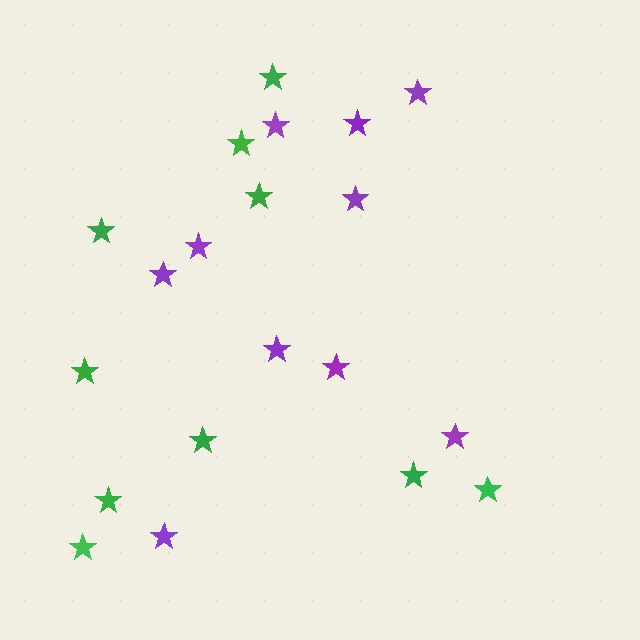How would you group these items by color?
There are 2 groups: one group of green stars (10) and one group of purple stars (10).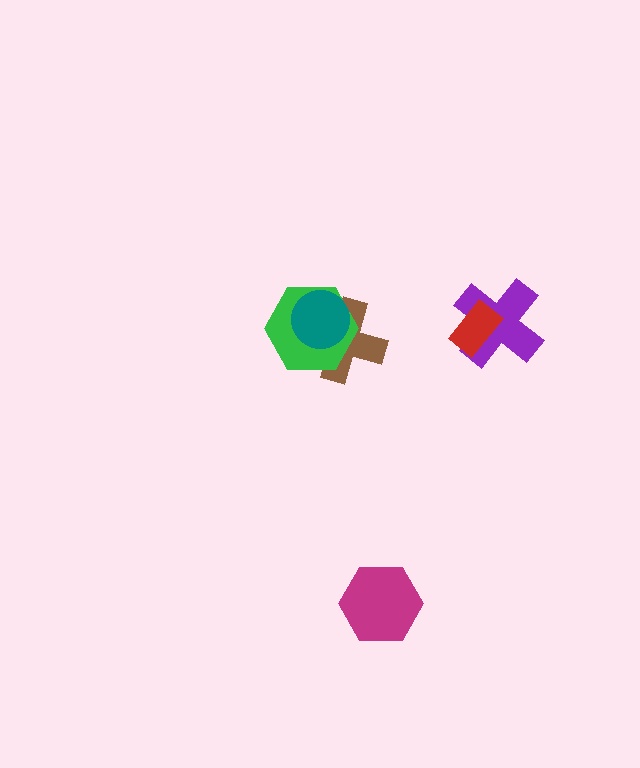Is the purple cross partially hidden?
Yes, it is partially covered by another shape.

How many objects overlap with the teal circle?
2 objects overlap with the teal circle.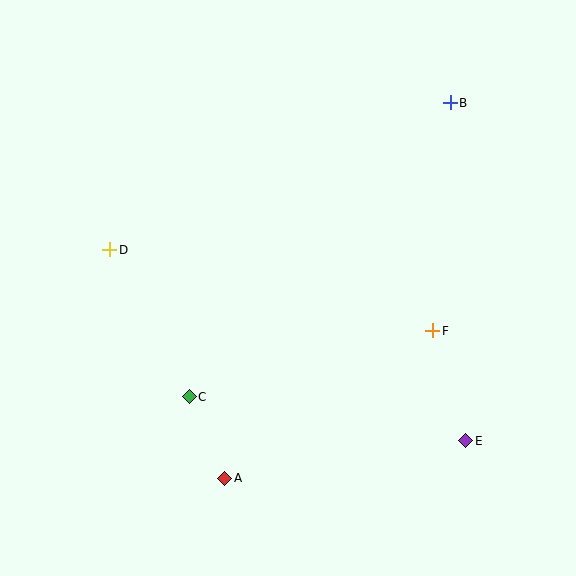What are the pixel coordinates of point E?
Point E is at (466, 441).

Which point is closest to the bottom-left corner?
Point A is closest to the bottom-left corner.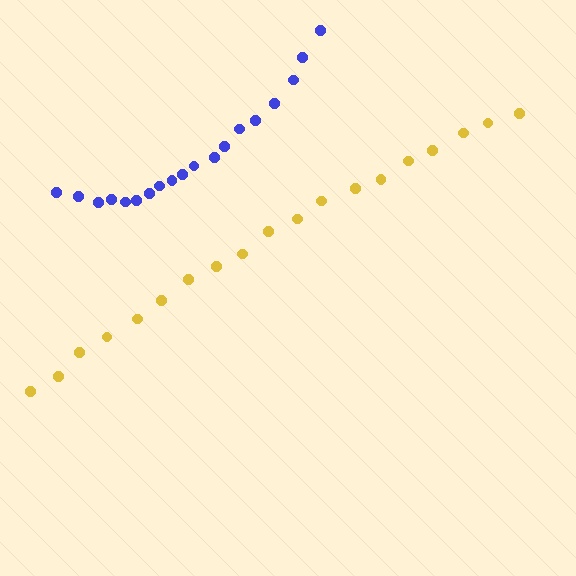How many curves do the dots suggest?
There are 2 distinct paths.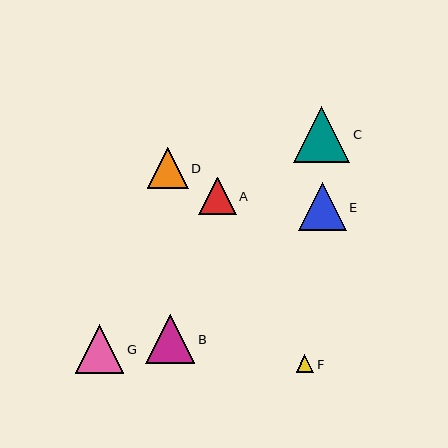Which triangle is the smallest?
Triangle F is the smallest with a size of approximately 18 pixels.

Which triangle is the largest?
Triangle C is the largest with a size of approximately 56 pixels.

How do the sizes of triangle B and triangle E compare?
Triangle B and triangle E are approximately the same size.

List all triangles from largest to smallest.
From largest to smallest: C, B, G, E, D, A, F.